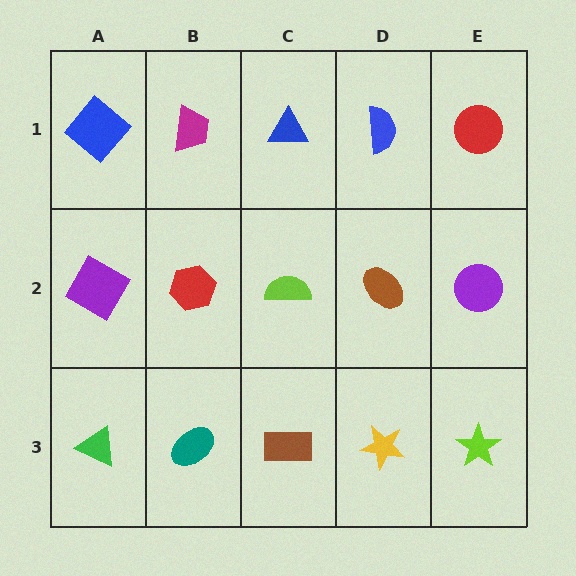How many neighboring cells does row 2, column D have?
4.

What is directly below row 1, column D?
A brown ellipse.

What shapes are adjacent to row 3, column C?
A lime semicircle (row 2, column C), a teal ellipse (row 3, column B), a yellow star (row 3, column D).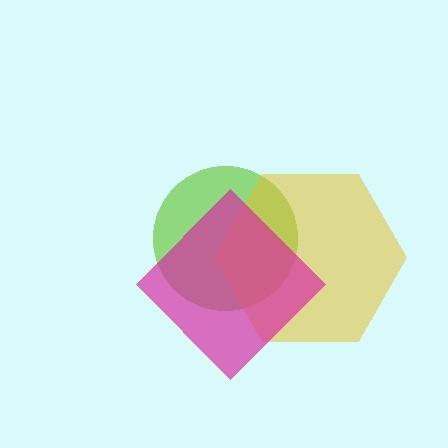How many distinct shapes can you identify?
There are 3 distinct shapes: a lime circle, a yellow hexagon, a magenta diamond.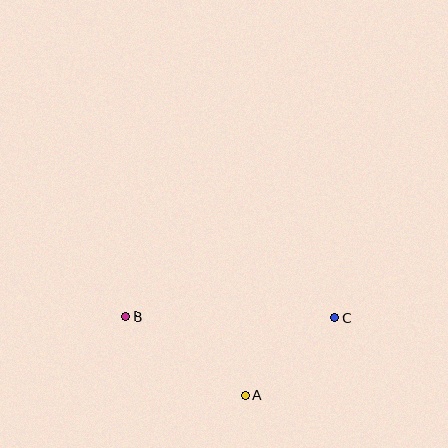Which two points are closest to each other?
Points A and C are closest to each other.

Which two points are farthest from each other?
Points B and C are farthest from each other.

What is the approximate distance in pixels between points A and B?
The distance between A and B is approximately 142 pixels.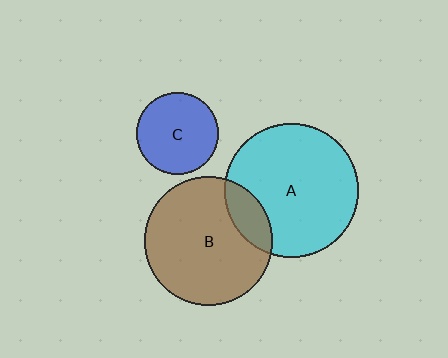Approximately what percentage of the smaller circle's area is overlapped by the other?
Approximately 15%.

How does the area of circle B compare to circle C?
Approximately 2.5 times.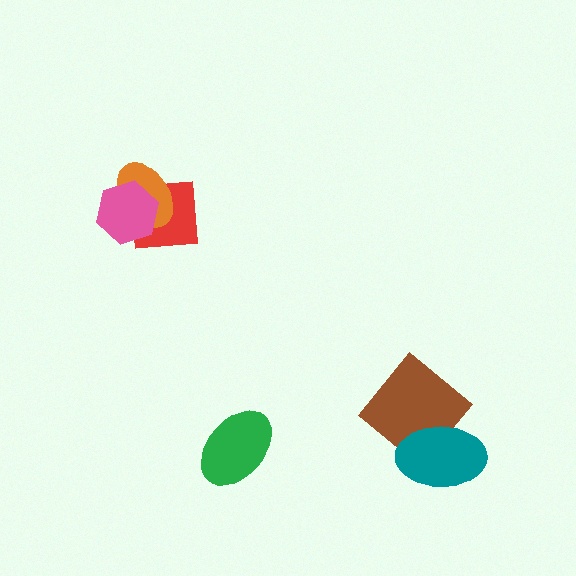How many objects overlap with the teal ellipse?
1 object overlaps with the teal ellipse.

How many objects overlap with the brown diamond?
1 object overlaps with the brown diamond.